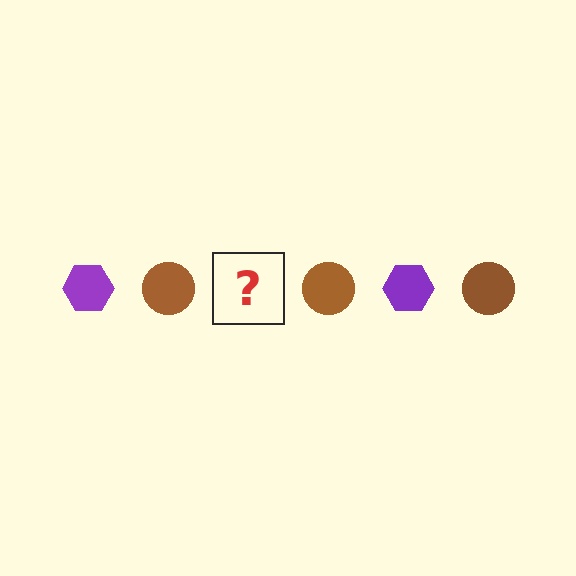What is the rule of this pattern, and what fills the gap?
The rule is that the pattern alternates between purple hexagon and brown circle. The gap should be filled with a purple hexagon.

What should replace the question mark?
The question mark should be replaced with a purple hexagon.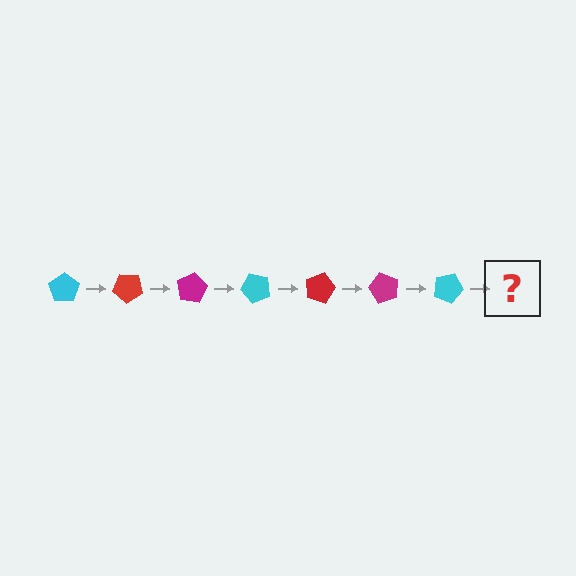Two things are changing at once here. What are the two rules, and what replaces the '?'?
The two rules are that it rotates 40 degrees each step and the color cycles through cyan, red, and magenta. The '?' should be a red pentagon, rotated 280 degrees from the start.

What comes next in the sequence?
The next element should be a red pentagon, rotated 280 degrees from the start.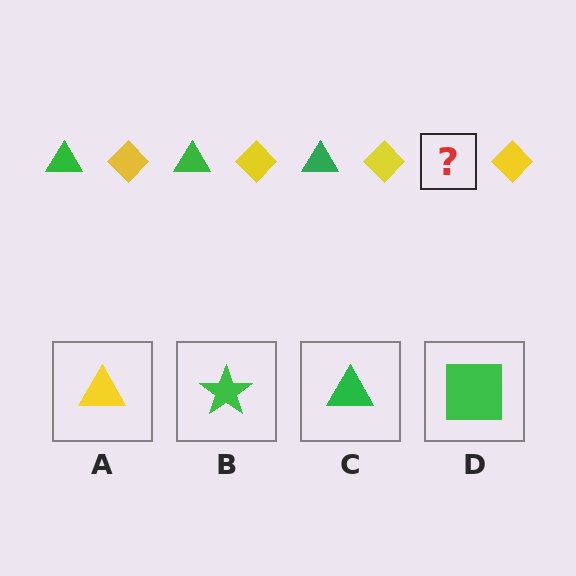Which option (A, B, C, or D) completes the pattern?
C.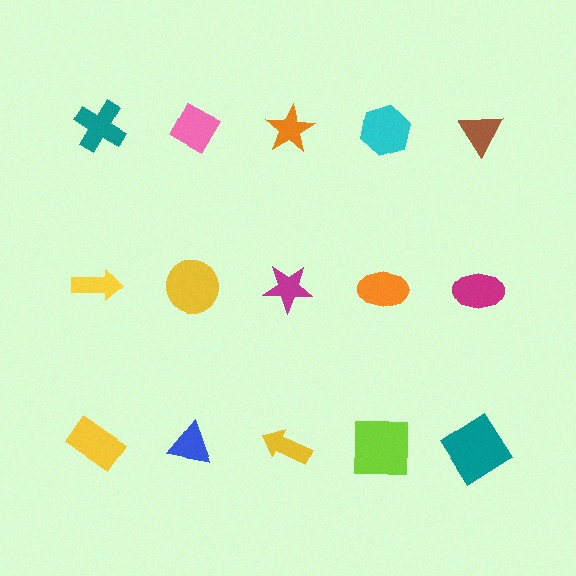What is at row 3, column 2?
A blue triangle.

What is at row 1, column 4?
A cyan hexagon.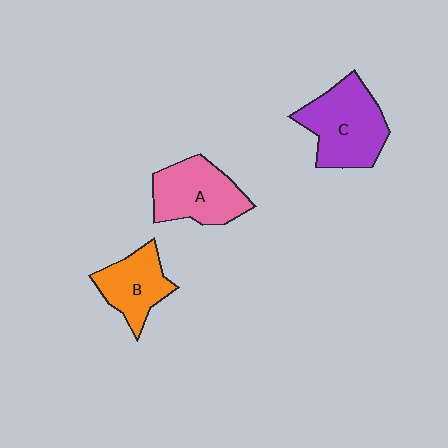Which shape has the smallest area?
Shape B (orange).